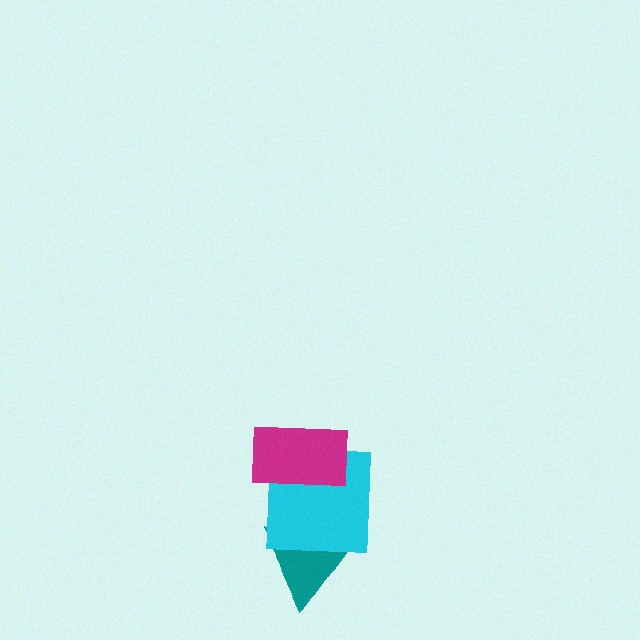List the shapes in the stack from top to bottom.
From top to bottom: the magenta rectangle, the cyan square, the teal triangle.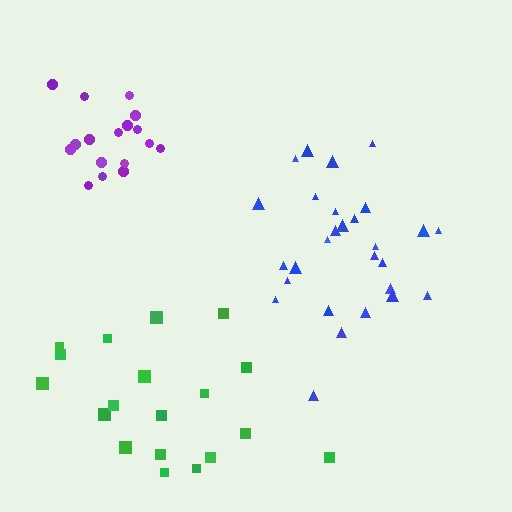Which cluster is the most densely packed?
Blue.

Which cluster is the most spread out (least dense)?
Green.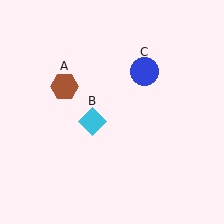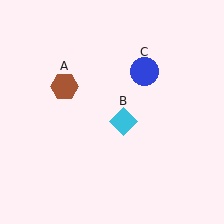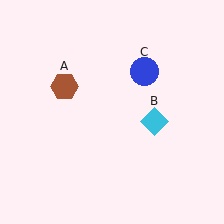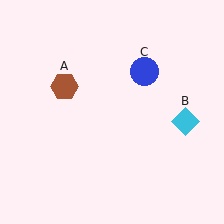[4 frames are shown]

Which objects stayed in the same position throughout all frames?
Brown hexagon (object A) and blue circle (object C) remained stationary.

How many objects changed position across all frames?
1 object changed position: cyan diamond (object B).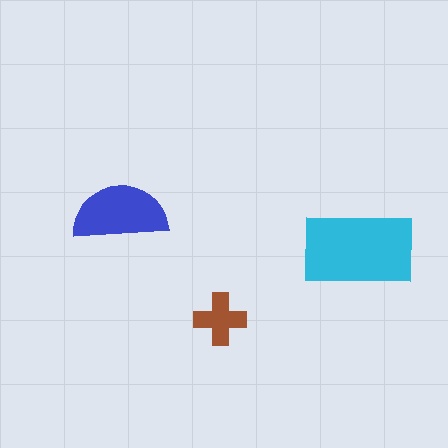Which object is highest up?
The blue semicircle is topmost.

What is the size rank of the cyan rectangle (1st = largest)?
1st.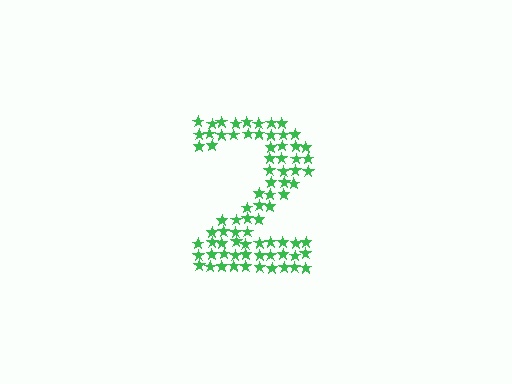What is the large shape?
The large shape is the digit 2.